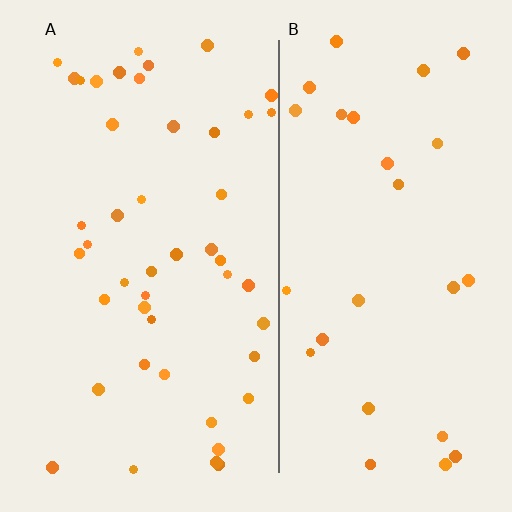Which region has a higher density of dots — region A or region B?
A (the left).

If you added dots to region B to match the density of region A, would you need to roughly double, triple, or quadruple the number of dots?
Approximately double.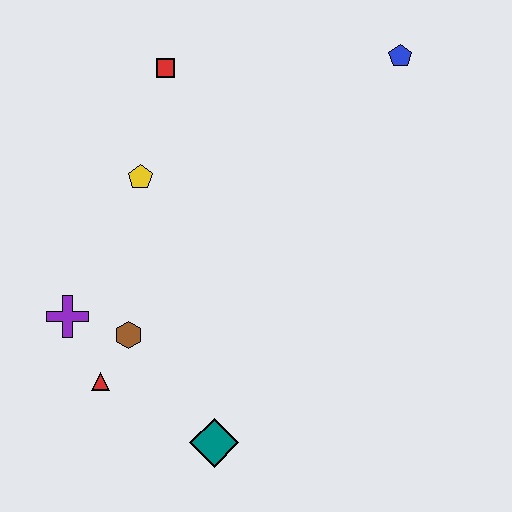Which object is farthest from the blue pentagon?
The red triangle is farthest from the blue pentagon.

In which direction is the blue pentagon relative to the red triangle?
The blue pentagon is above the red triangle.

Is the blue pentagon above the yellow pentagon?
Yes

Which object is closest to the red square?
The yellow pentagon is closest to the red square.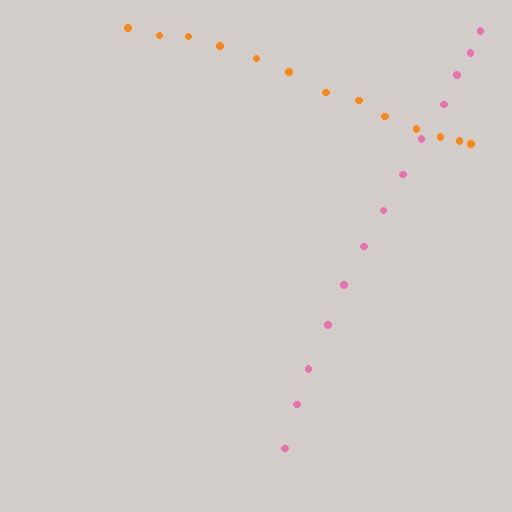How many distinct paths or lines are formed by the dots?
There are 2 distinct paths.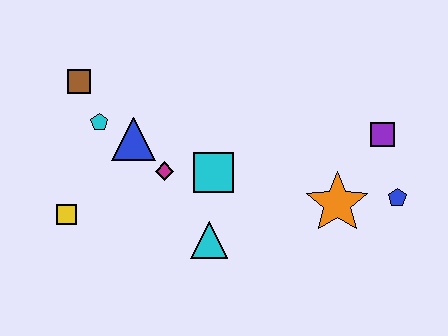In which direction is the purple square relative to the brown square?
The purple square is to the right of the brown square.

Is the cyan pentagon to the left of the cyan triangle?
Yes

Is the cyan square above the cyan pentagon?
No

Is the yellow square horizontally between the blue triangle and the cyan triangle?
No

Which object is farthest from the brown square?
The blue pentagon is farthest from the brown square.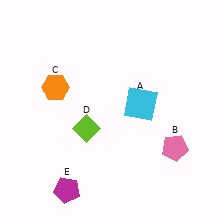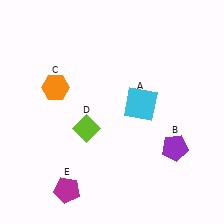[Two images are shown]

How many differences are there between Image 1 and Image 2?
There is 1 difference between the two images.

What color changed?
The pentagon (B) changed from pink in Image 1 to purple in Image 2.